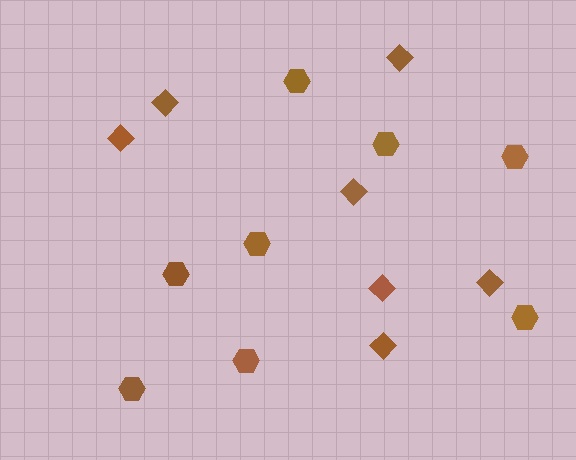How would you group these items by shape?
There are 2 groups: one group of diamonds (7) and one group of hexagons (8).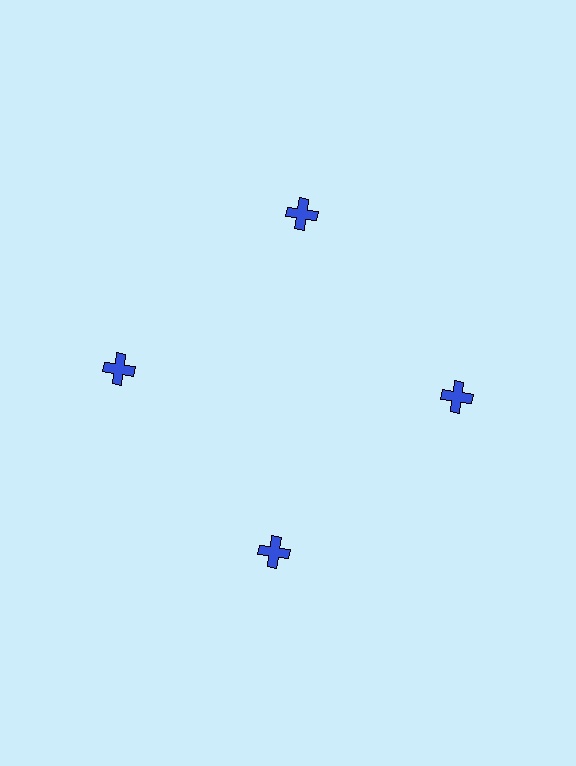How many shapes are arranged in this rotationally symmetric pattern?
There are 4 shapes, arranged in 4 groups of 1.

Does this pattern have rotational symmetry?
Yes, this pattern has 4-fold rotational symmetry. It looks the same after rotating 90 degrees around the center.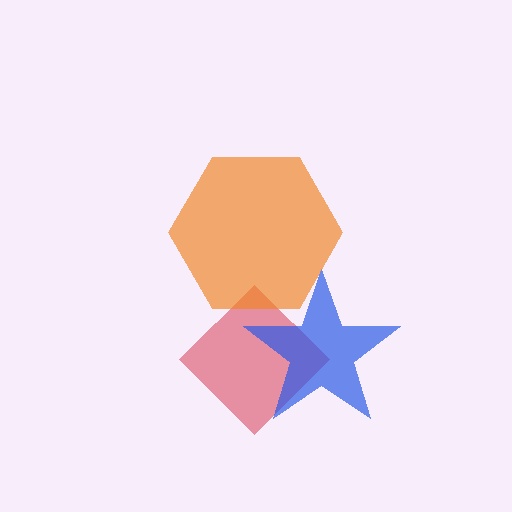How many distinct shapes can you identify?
There are 3 distinct shapes: a red diamond, a blue star, an orange hexagon.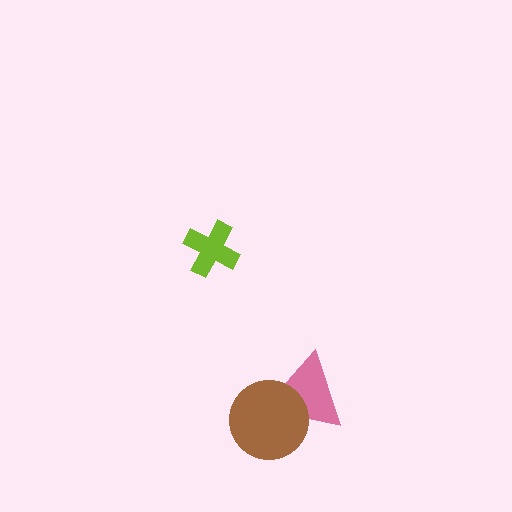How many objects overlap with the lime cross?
0 objects overlap with the lime cross.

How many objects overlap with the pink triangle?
1 object overlaps with the pink triangle.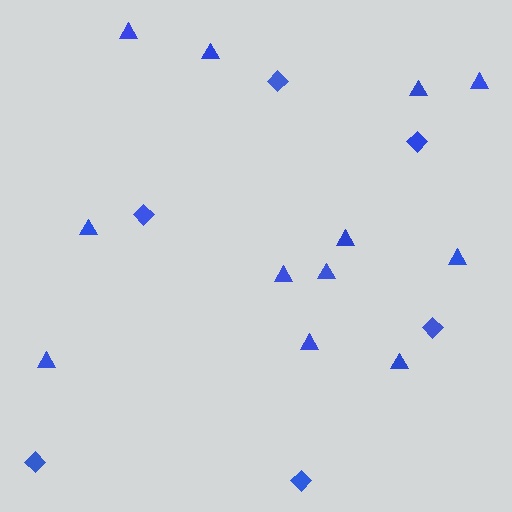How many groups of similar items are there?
There are 2 groups: one group of diamonds (6) and one group of triangles (12).